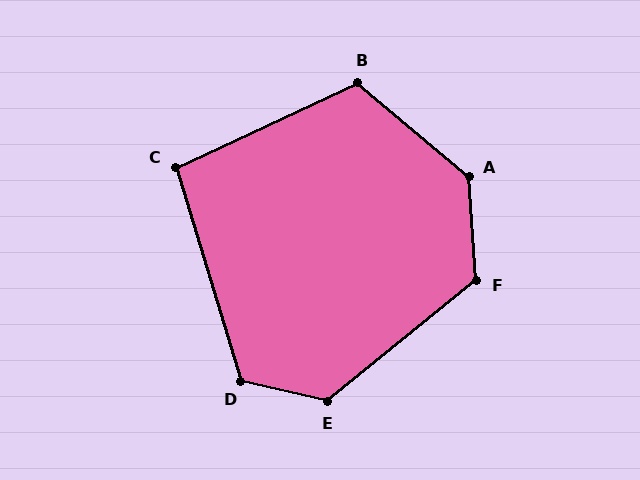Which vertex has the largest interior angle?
A, at approximately 134 degrees.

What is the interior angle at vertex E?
Approximately 128 degrees (obtuse).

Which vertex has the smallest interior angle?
C, at approximately 98 degrees.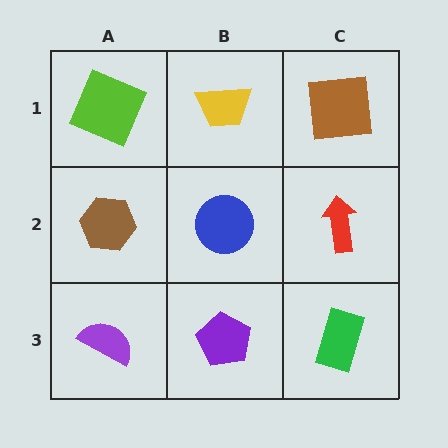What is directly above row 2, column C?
A brown square.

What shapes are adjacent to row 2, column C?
A brown square (row 1, column C), a green rectangle (row 3, column C), a blue circle (row 2, column B).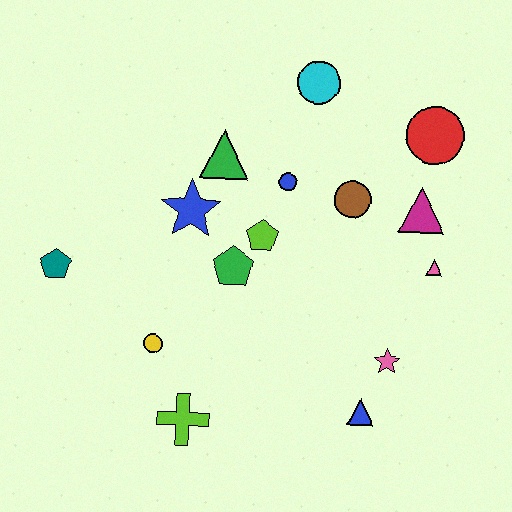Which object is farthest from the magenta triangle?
The teal pentagon is farthest from the magenta triangle.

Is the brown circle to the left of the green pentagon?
No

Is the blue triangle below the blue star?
Yes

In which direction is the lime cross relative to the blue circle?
The lime cross is below the blue circle.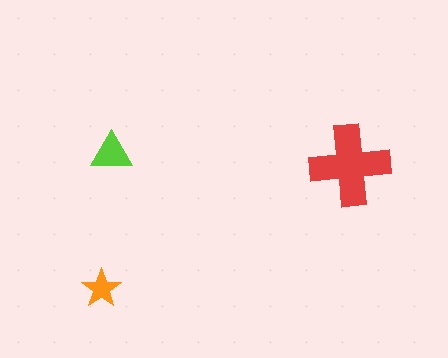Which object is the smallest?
The orange star.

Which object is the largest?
The red cross.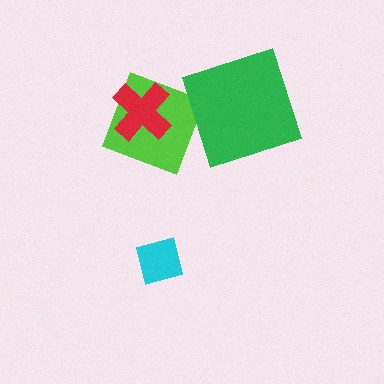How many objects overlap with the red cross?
1 object overlaps with the red cross.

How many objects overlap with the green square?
0 objects overlap with the green square.